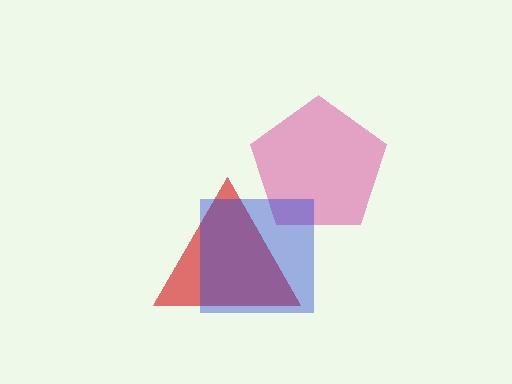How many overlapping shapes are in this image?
There are 3 overlapping shapes in the image.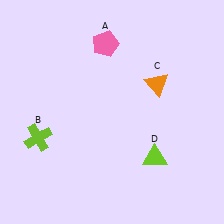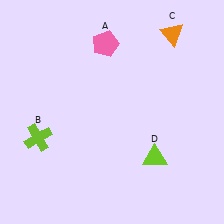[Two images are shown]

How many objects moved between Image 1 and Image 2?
1 object moved between the two images.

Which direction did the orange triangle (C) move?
The orange triangle (C) moved up.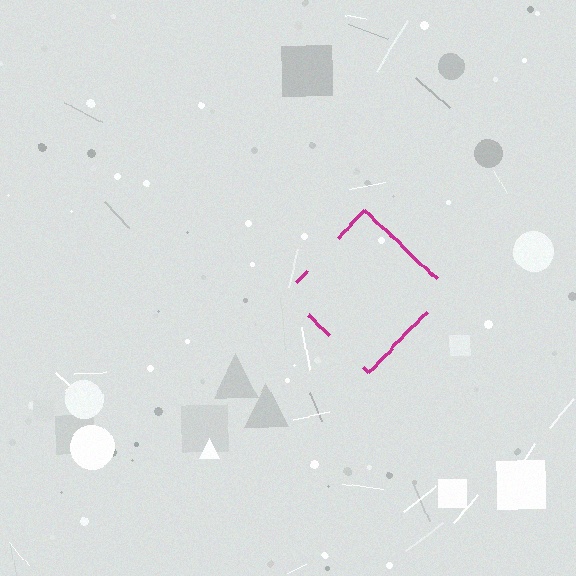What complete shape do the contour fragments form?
The contour fragments form a diamond.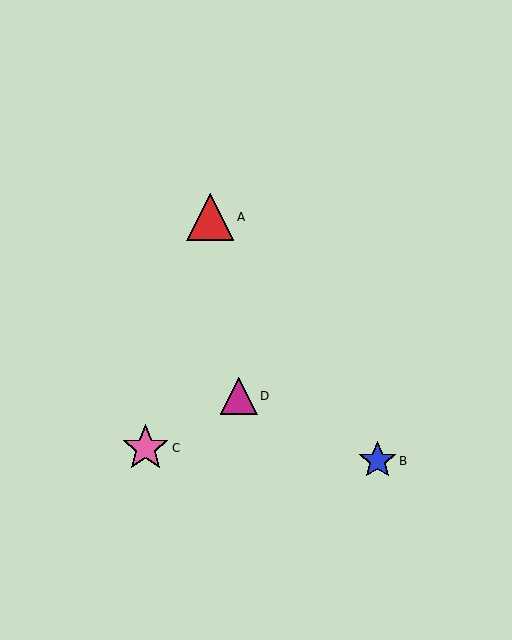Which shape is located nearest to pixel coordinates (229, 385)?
The magenta triangle (labeled D) at (239, 396) is nearest to that location.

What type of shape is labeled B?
Shape B is a blue star.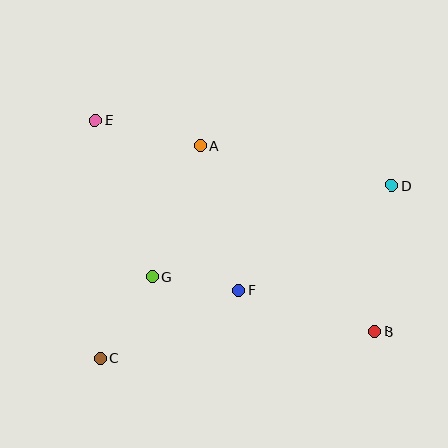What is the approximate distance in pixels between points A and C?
The distance between A and C is approximately 235 pixels.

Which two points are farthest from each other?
Points B and E are farthest from each other.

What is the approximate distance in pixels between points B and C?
The distance between B and C is approximately 276 pixels.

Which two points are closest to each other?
Points F and G are closest to each other.